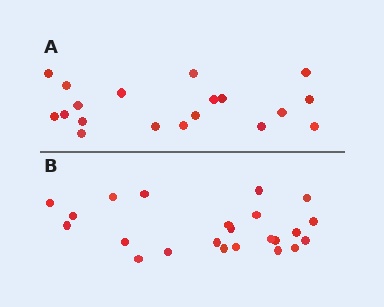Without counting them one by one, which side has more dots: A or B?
Region B (the bottom region) has more dots.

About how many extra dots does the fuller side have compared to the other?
Region B has about 4 more dots than region A.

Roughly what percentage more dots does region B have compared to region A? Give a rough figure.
About 20% more.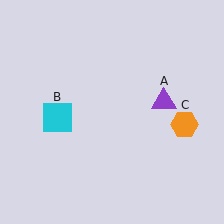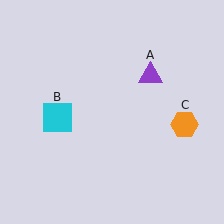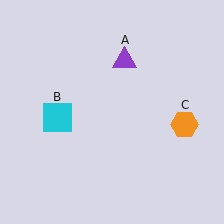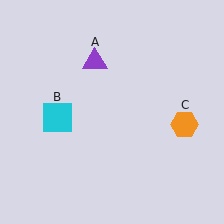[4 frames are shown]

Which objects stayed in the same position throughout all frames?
Cyan square (object B) and orange hexagon (object C) remained stationary.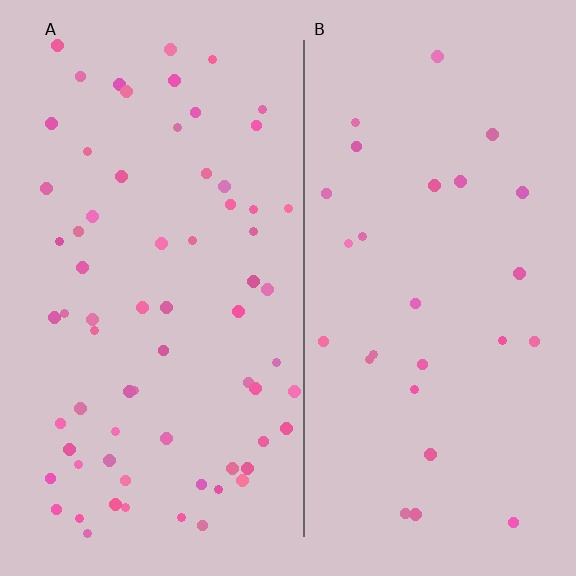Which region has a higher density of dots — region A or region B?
A (the left).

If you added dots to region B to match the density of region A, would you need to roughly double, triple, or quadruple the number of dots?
Approximately triple.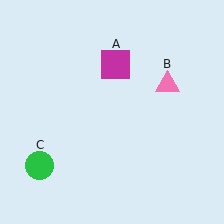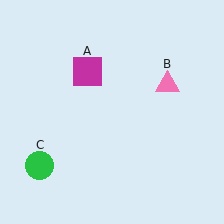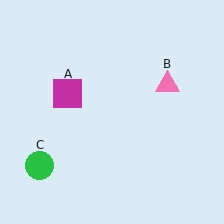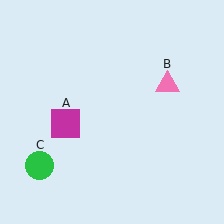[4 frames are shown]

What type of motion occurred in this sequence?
The magenta square (object A) rotated counterclockwise around the center of the scene.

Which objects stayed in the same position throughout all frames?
Pink triangle (object B) and green circle (object C) remained stationary.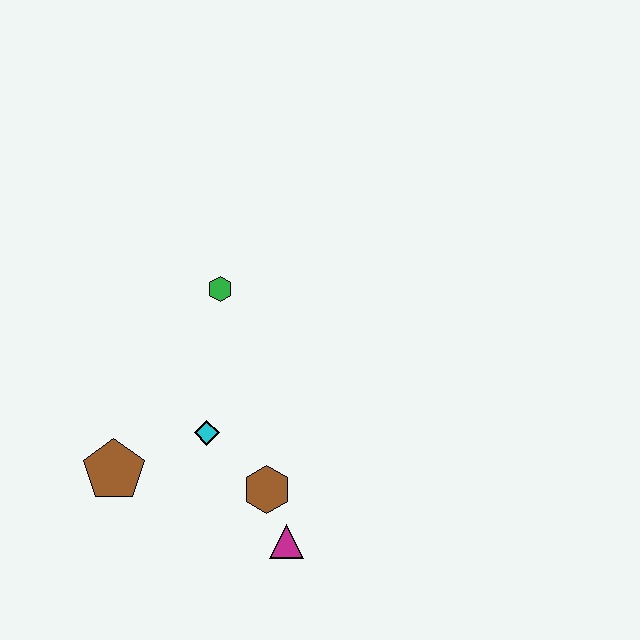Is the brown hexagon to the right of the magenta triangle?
No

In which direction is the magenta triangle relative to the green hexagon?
The magenta triangle is below the green hexagon.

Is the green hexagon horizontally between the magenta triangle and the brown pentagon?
Yes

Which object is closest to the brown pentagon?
The cyan diamond is closest to the brown pentagon.